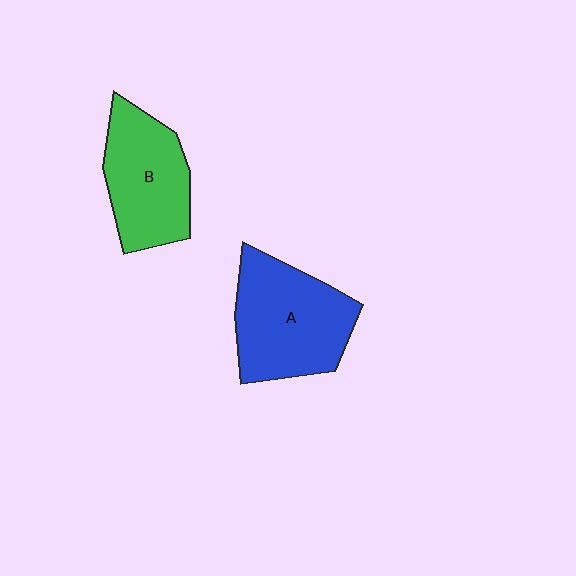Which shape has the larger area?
Shape A (blue).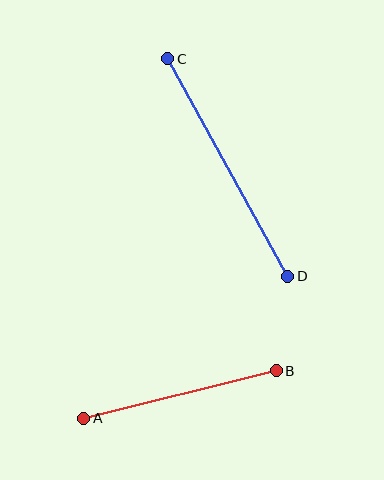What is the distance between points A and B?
The distance is approximately 198 pixels.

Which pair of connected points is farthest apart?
Points C and D are farthest apart.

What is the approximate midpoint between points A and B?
The midpoint is at approximately (180, 395) pixels.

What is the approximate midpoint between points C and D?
The midpoint is at approximately (228, 167) pixels.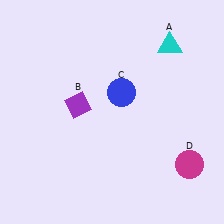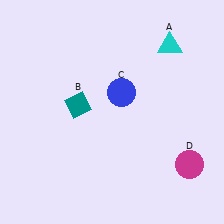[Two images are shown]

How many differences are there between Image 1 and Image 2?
There is 1 difference between the two images.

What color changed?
The diamond (B) changed from purple in Image 1 to teal in Image 2.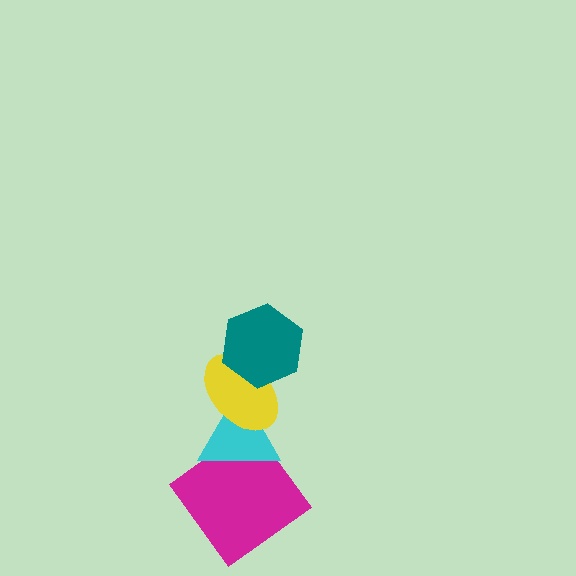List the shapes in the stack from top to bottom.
From top to bottom: the teal hexagon, the yellow ellipse, the cyan triangle, the magenta diamond.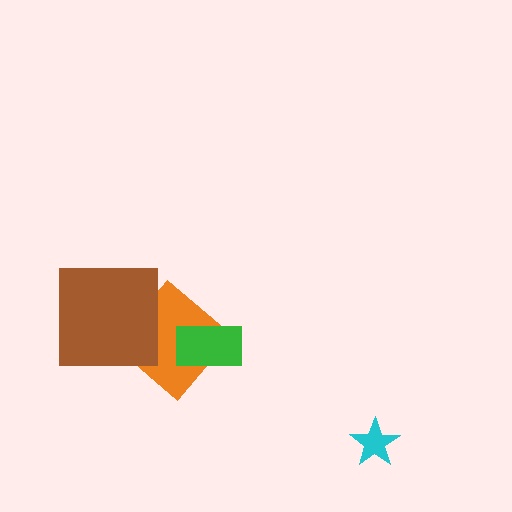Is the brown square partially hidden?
No, no other shape covers it.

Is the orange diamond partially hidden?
Yes, it is partially covered by another shape.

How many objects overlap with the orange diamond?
2 objects overlap with the orange diamond.